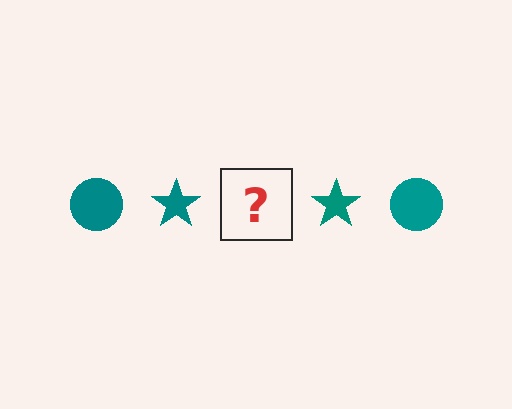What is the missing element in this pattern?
The missing element is a teal circle.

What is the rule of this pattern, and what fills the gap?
The rule is that the pattern cycles through circle, star shapes in teal. The gap should be filled with a teal circle.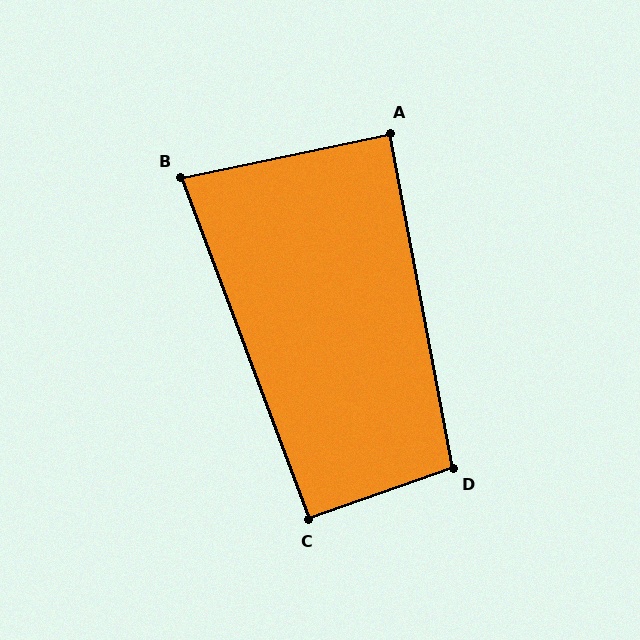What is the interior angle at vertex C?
Approximately 91 degrees (approximately right).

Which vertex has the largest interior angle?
D, at approximately 99 degrees.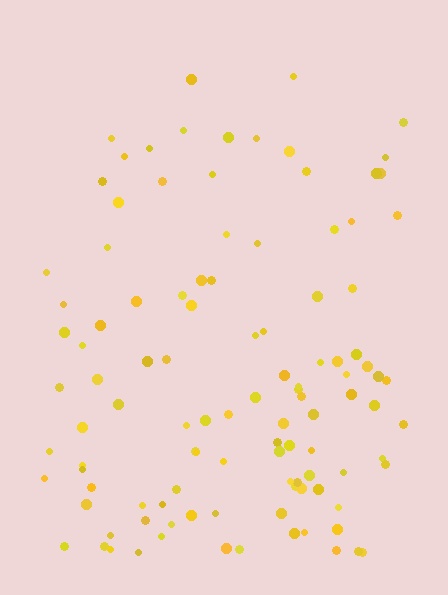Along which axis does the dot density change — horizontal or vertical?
Vertical.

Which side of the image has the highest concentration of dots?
The bottom.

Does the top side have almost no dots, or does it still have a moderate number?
Still a moderate number, just noticeably fewer than the bottom.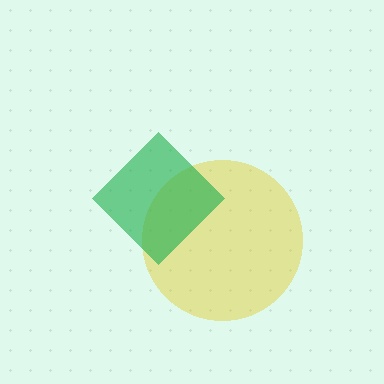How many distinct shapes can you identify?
There are 2 distinct shapes: a yellow circle, a green diamond.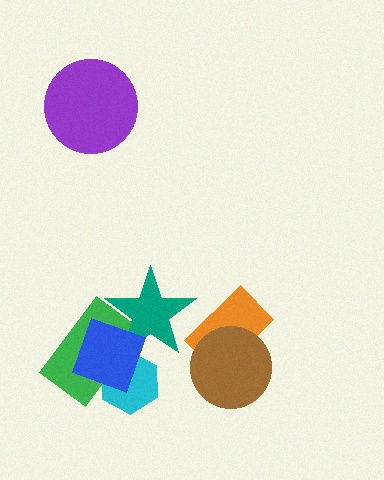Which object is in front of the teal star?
The blue square is in front of the teal star.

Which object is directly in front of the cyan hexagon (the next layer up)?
The green rectangle is directly in front of the cyan hexagon.